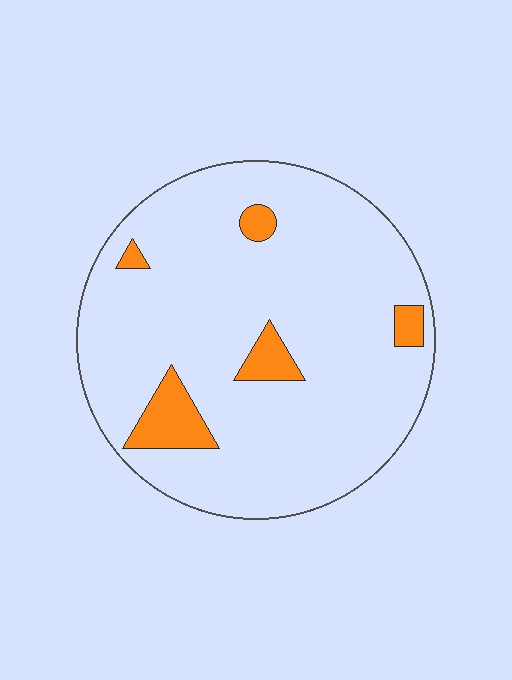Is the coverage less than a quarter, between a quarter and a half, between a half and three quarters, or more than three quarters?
Less than a quarter.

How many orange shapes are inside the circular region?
5.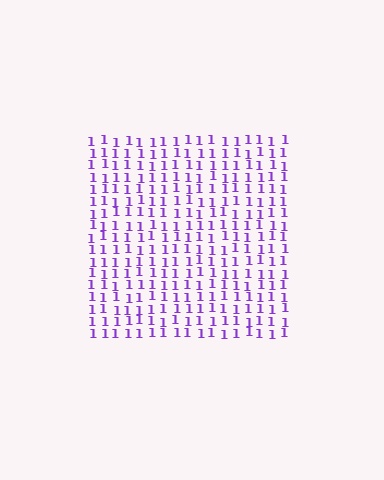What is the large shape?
The large shape is a square.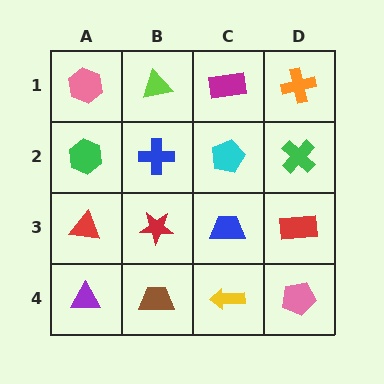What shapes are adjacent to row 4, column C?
A blue trapezoid (row 3, column C), a brown trapezoid (row 4, column B), a pink pentagon (row 4, column D).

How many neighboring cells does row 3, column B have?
4.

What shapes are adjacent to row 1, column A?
A green hexagon (row 2, column A), a lime triangle (row 1, column B).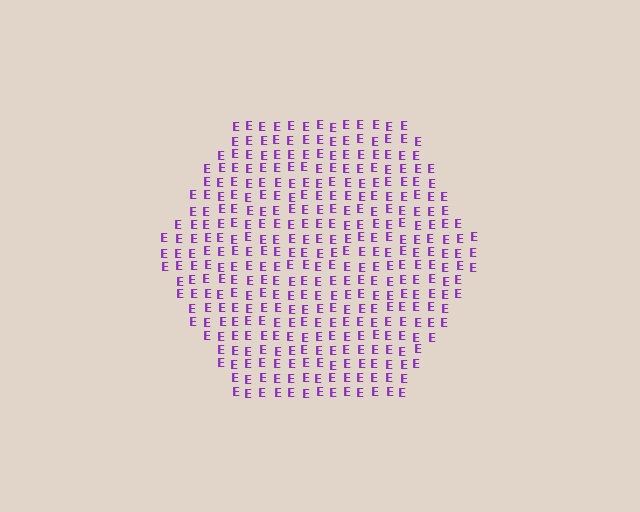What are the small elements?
The small elements are letter E's.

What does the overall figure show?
The overall figure shows a hexagon.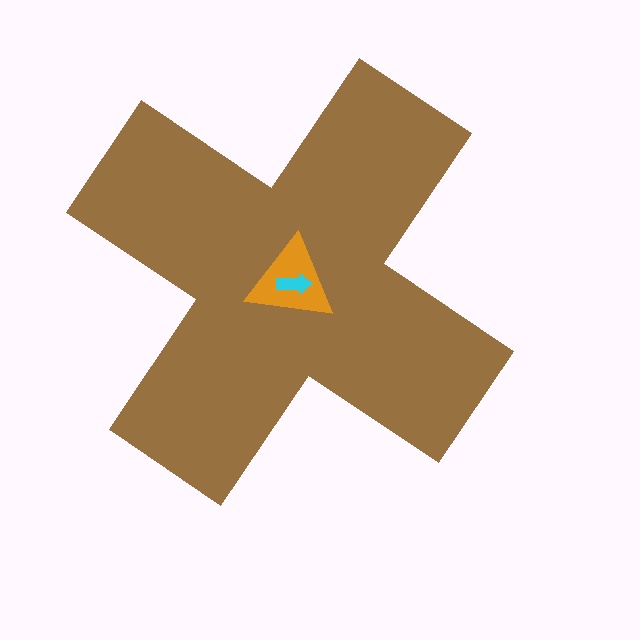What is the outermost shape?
The brown cross.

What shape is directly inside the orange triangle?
The cyan arrow.